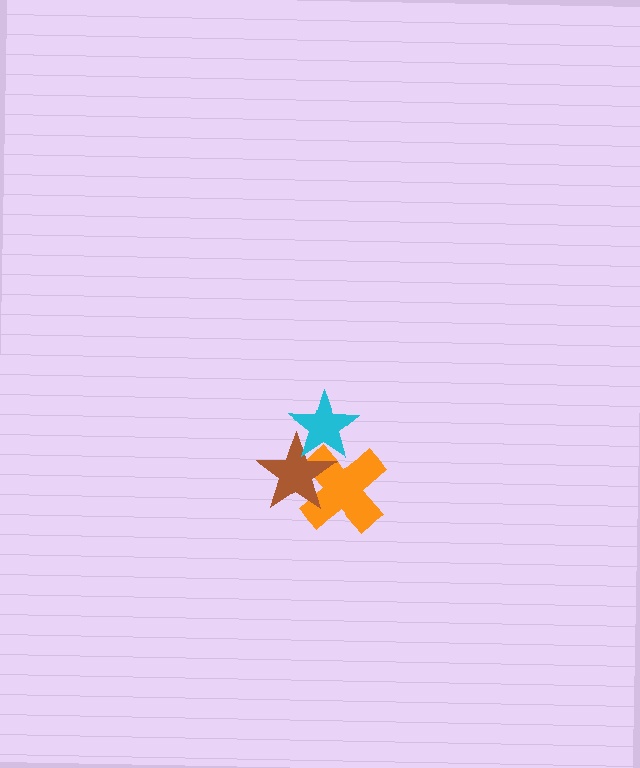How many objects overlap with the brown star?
2 objects overlap with the brown star.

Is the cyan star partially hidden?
No, no other shape covers it.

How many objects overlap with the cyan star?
2 objects overlap with the cyan star.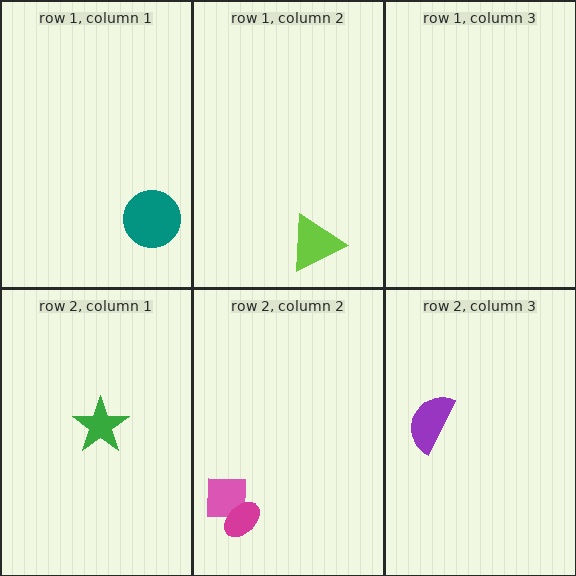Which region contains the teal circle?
The row 1, column 1 region.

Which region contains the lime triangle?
The row 1, column 2 region.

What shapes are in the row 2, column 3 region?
The purple semicircle.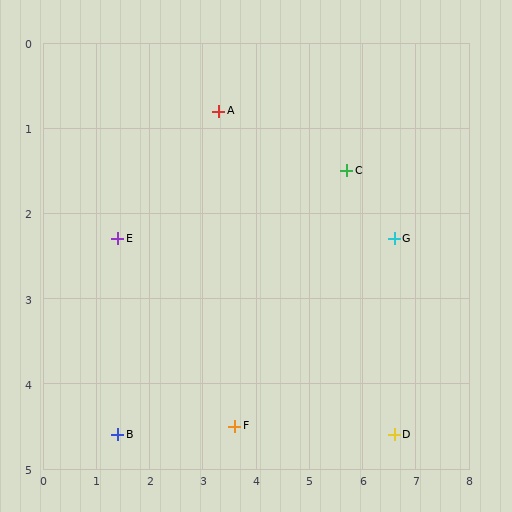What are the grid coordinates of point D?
Point D is at approximately (6.6, 4.6).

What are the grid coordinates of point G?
Point G is at approximately (6.6, 2.3).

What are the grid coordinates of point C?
Point C is at approximately (5.7, 1.5).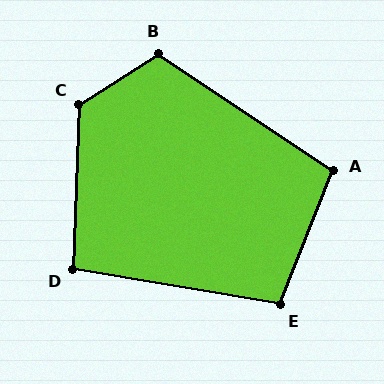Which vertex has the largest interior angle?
C, at approximately 125 degrees.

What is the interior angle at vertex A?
Approximately 102 degrees (obtuse).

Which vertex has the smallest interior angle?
D, at approximately 97 degrees.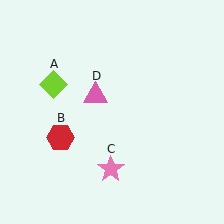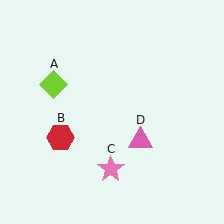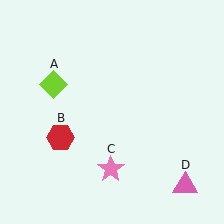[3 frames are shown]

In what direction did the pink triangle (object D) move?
The pink triangle (object D) moved down and to the right.